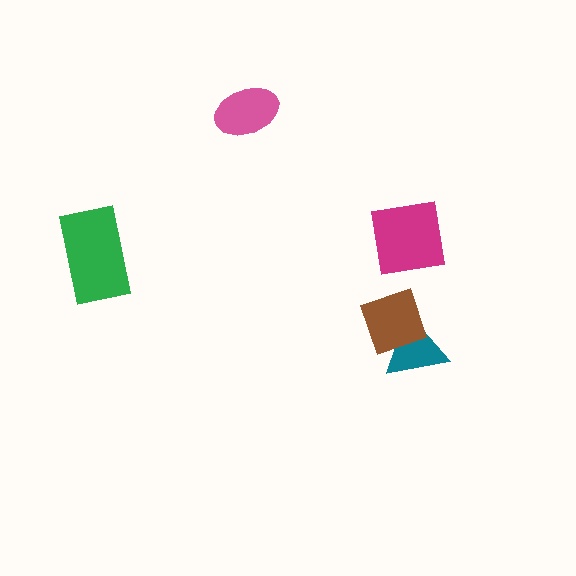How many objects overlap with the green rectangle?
0 objects overlap with the green rectangle.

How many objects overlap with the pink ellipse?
0 objects overlap with the pink ellipse.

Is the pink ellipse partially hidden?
No, no other shape covers it.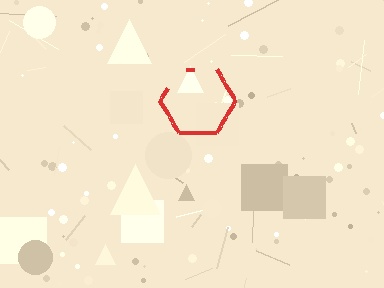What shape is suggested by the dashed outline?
The dashed outline suggests a hexagon.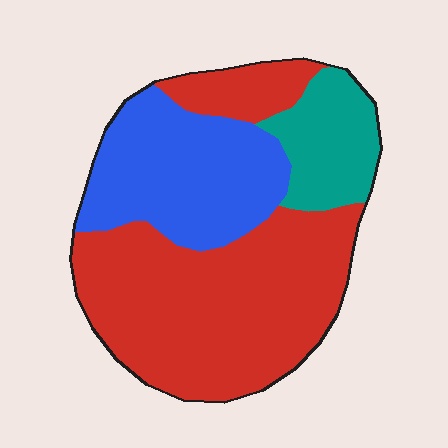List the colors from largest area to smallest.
From largest to smallest: red, blue, teal.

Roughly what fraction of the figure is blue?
Blue covers 29% of the figure.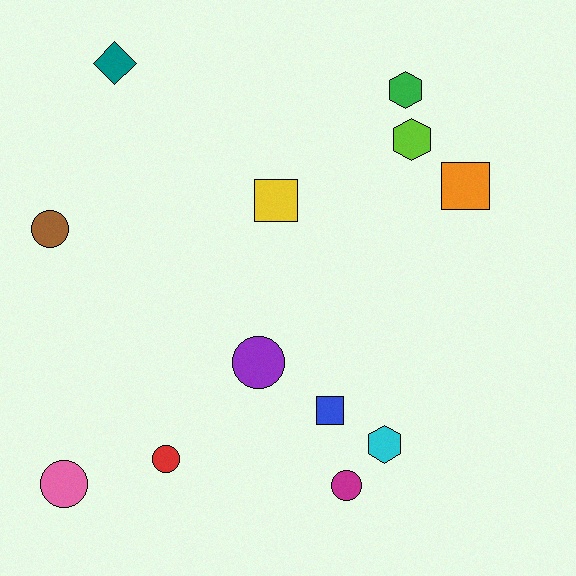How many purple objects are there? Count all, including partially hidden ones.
There is 1 purple object.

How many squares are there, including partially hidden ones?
There are 3 squares.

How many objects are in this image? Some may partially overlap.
There are 12 objects.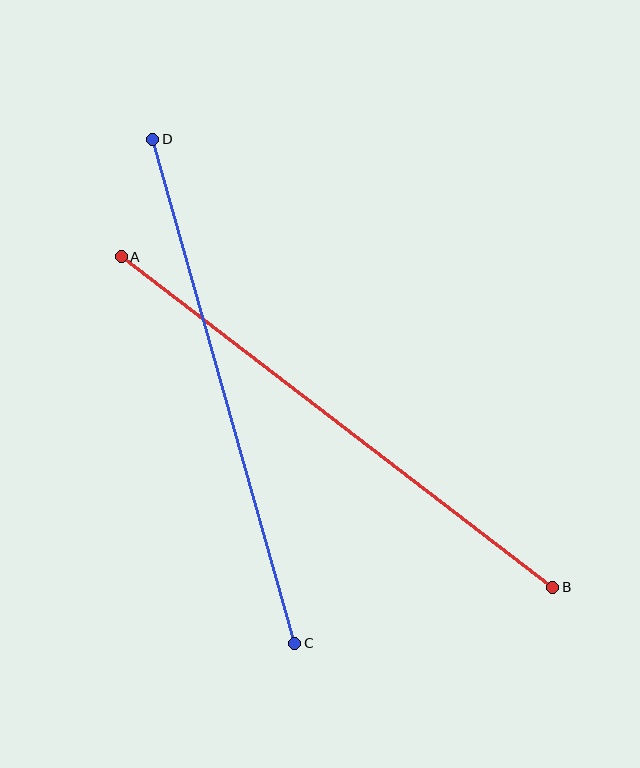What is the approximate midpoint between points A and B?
The midpoint is at approximately (337, 422) pixels.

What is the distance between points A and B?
The distance is approximately 544 pixels.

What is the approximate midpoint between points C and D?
The midpoint is at approximately (224, 391) pixels.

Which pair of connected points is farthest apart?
Points A and B are farthest apart.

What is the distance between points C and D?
The distance is approximately 524 pixels.